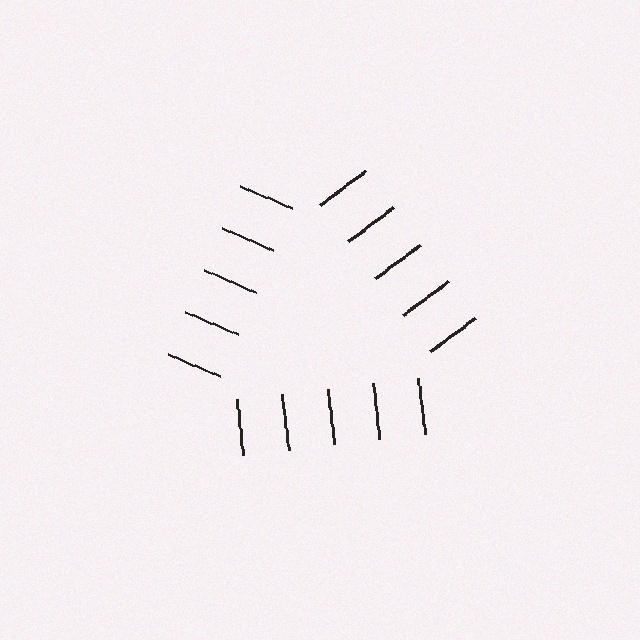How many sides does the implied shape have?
3 sides — the line-ends trace a triangle.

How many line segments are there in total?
15 — 5 along each of the 3 edges.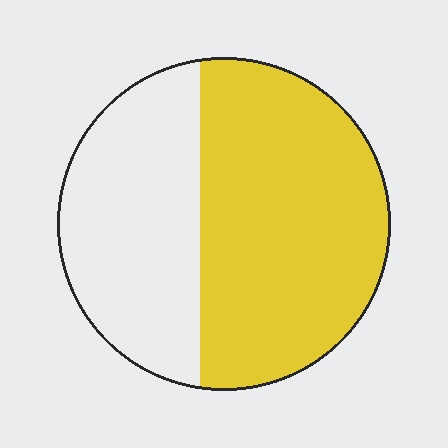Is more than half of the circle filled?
Yes.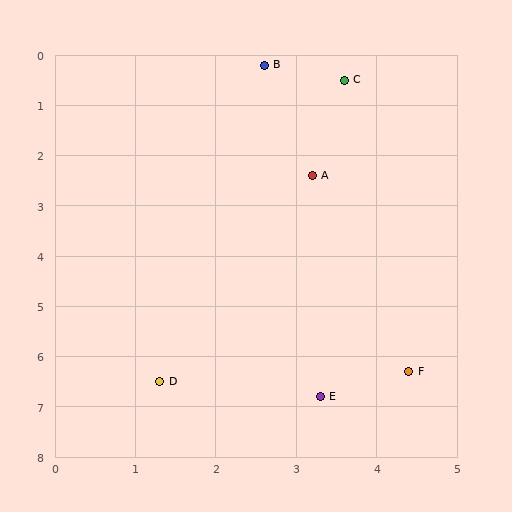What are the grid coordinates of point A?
Point A is at approximately (3.2, 2.4).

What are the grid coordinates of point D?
Point D is at approximately (1.3, 6.5).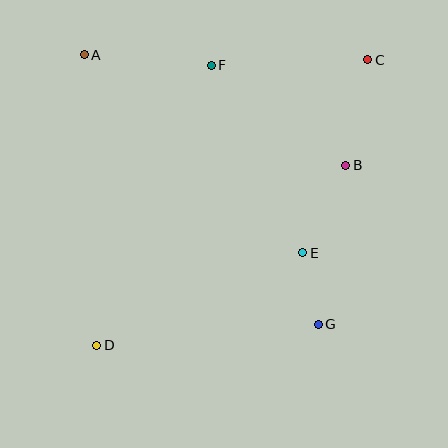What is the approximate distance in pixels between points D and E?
The distance between D and E is approximately 226 pixels.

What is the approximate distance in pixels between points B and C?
The distance between B and C is approximately 107 pixels.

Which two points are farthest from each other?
Points C and D are farthest from each other.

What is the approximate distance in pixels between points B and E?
The distance between B and E is approximately 98 pixels.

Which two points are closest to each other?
Points E and G are closest to each other.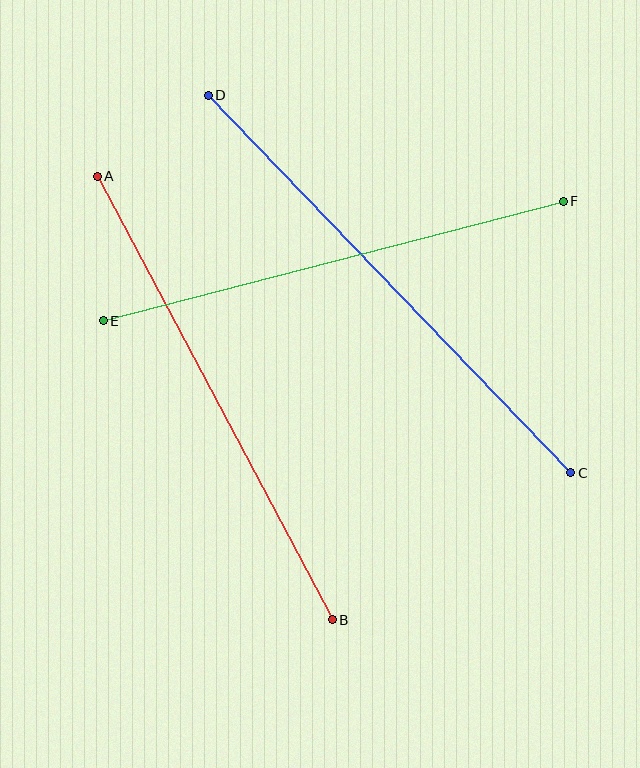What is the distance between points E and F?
The distance is approximately 476 pixels.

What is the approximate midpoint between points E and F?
The midpoint is at approximately (333, 261) pixels.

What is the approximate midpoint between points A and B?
The midpoint is at approximately (215, 398) pixels.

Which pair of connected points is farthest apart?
Points C and D are farthest apart.